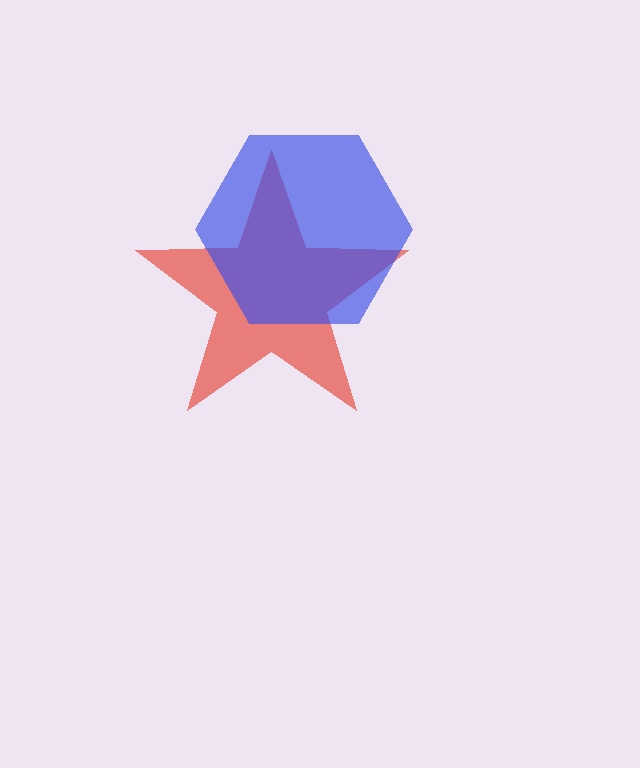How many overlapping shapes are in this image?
There are 2 overlapping shapes in the image.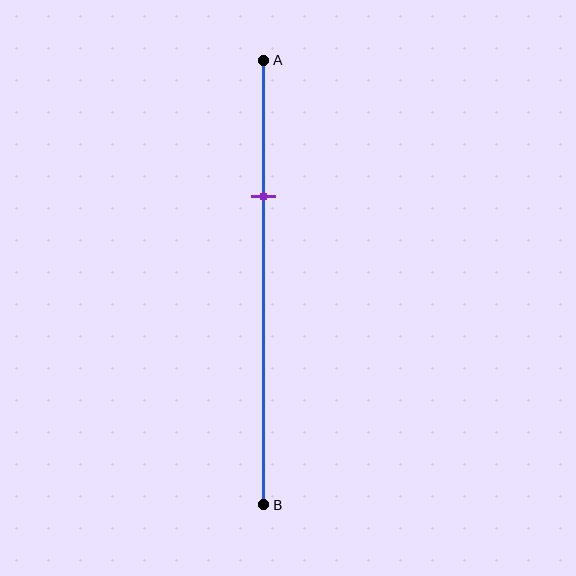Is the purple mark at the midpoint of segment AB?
No, the mark is at about 30% from A, not at the 50% midpoint.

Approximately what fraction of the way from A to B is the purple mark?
The purple mark is approximately 30% of the way from A to B.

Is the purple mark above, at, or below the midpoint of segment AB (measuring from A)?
The purple mark is above the midpoint of segment AB.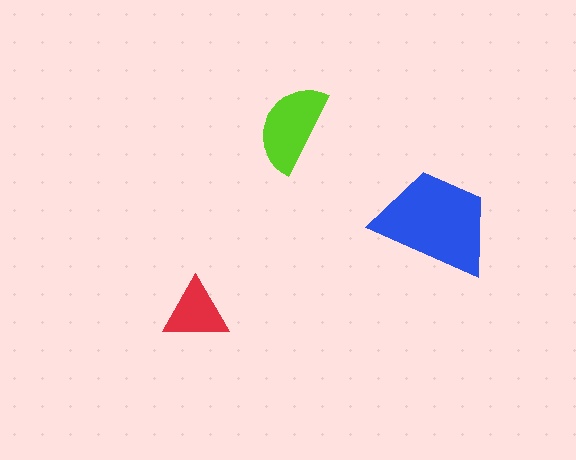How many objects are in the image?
There are 3 objects in the image.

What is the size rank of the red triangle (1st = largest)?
3rd.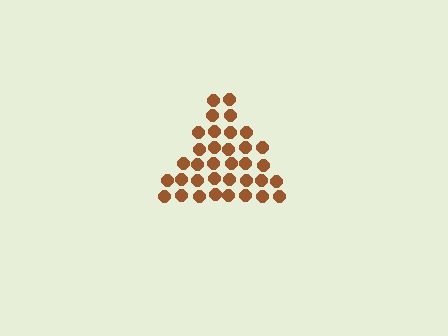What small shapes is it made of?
It is made of small circles.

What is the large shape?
The large shape is a triangle.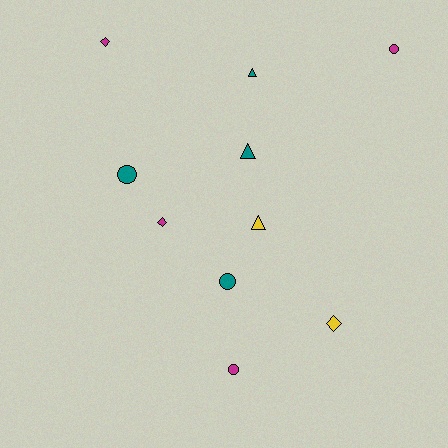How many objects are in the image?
There are 10 objects.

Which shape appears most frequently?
Circle, with 4 objects.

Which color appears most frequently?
Teal, with 4 objects.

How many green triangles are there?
There are no green triangles.